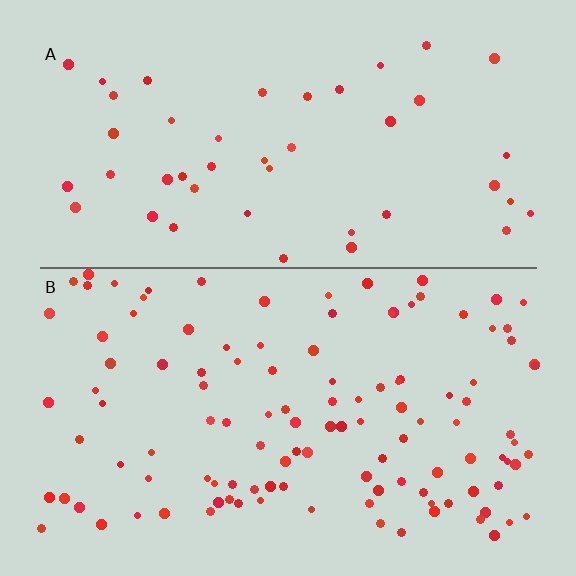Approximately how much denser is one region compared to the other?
Approximately 2.5× — region B over region A.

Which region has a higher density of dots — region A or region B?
B (the bottom).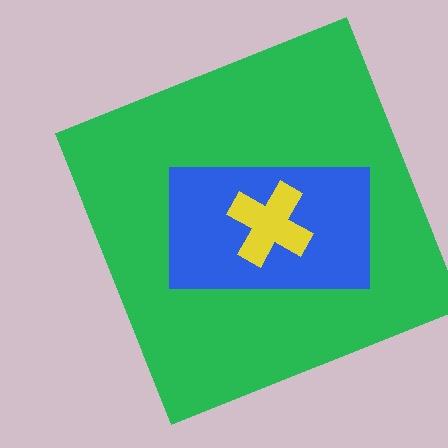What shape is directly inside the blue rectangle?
The yellow cross.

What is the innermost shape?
The yellow cross.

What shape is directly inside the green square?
The blue rectangle.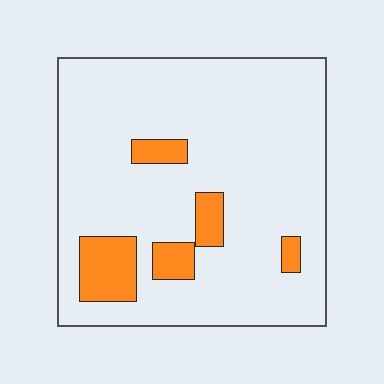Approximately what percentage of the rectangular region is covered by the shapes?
Approximately 15%.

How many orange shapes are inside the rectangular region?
5.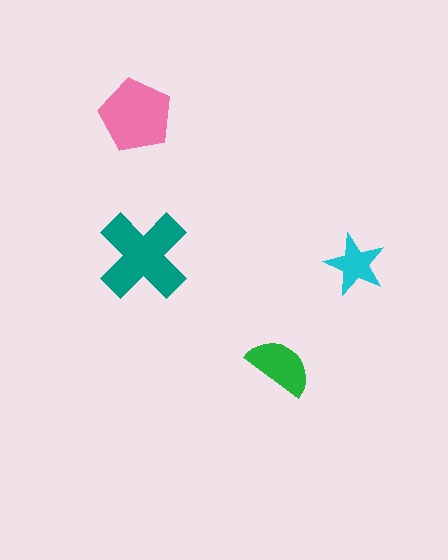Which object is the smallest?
The cyan star.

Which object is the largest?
The teal cross.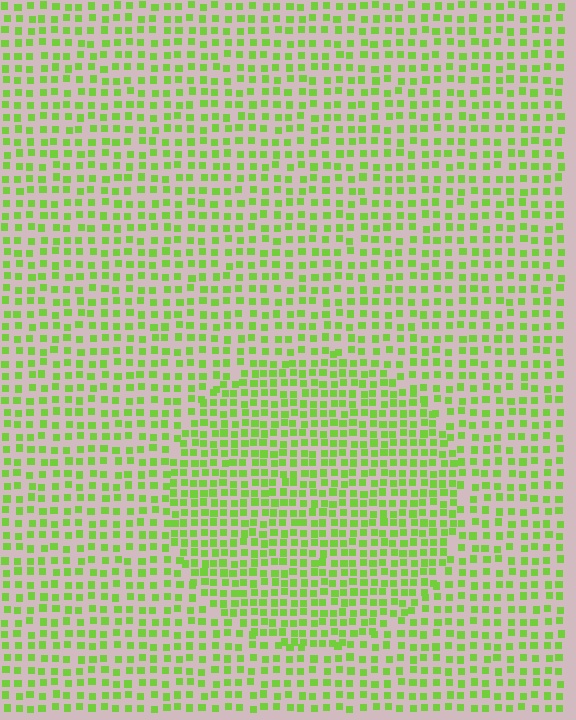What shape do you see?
I see a circle.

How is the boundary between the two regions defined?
The boundary is defined by a change in element density (approximately 1.5x ratio). All elements are the same color, size, and shape.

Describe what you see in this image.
The image contains small lime elements arranged at two different densities. A circle-shaped region is visible where the elements are more densely packed than the surrounding area.